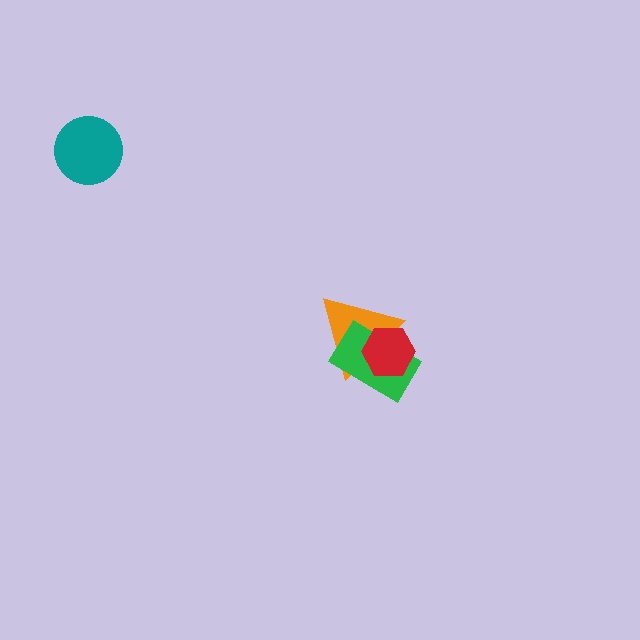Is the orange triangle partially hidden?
Yes, it is partially covered by another shape.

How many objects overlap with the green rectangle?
2 objects overlap with the green rectangle.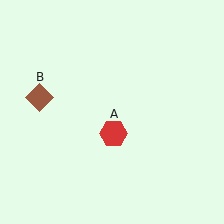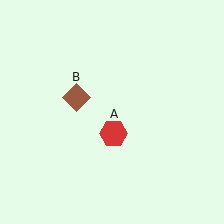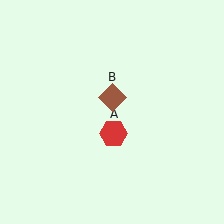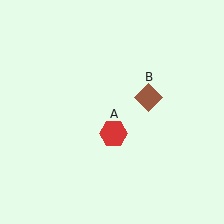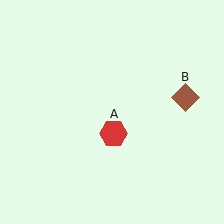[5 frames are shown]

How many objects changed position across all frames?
1 object changed position: brown diamond (object B).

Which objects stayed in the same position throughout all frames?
Red hexagon (object A) remained stationary.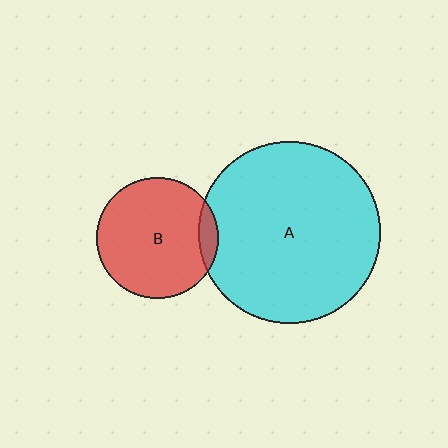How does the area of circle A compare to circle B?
Approximately 2.2 times.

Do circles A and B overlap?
Yes.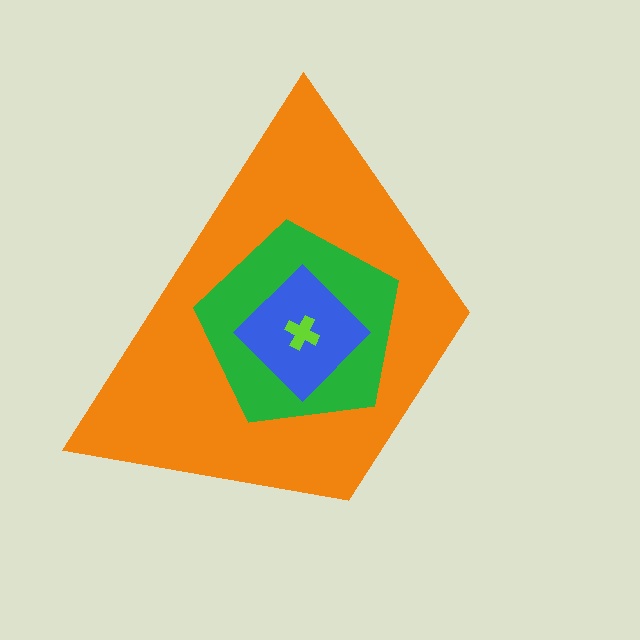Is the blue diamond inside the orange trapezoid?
Yes.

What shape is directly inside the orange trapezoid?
The green pentagon.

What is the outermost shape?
The orange trapezoid.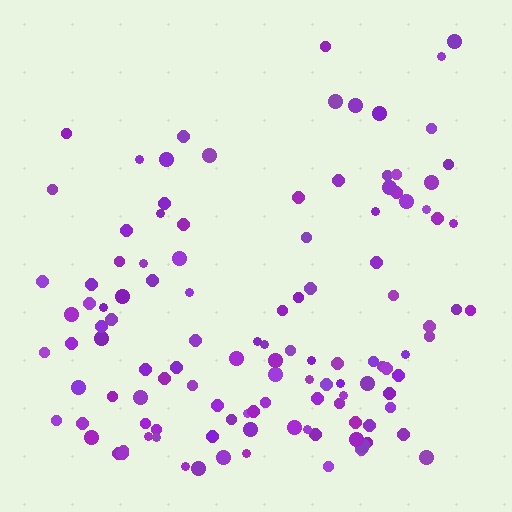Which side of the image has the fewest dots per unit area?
The top.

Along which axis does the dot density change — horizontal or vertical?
Vertical.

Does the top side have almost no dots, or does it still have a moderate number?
Still a moderate number, just noticeably fewer than the bottom.